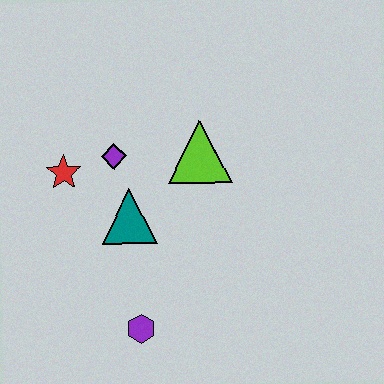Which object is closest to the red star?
The purple diamond is closest to the red star.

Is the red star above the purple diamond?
No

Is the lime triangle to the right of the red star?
Yes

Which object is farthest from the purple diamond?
The purple hexagon is farthest from the purple diamond.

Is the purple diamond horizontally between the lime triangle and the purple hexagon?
No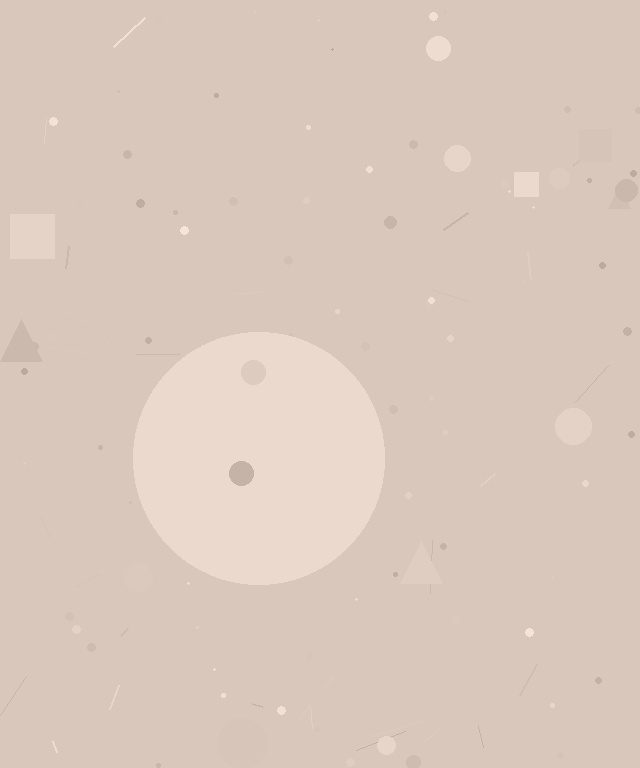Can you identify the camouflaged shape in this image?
The camouflaged shape is a circle.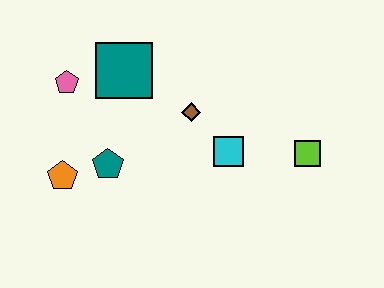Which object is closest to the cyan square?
The brown diamond is closest to the cyan square.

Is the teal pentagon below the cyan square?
Yes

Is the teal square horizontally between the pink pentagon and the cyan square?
Yes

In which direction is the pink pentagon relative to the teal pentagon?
The pink pentagon is above the teal pentagon.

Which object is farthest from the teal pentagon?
The lime square is farthest from the teal pentagon.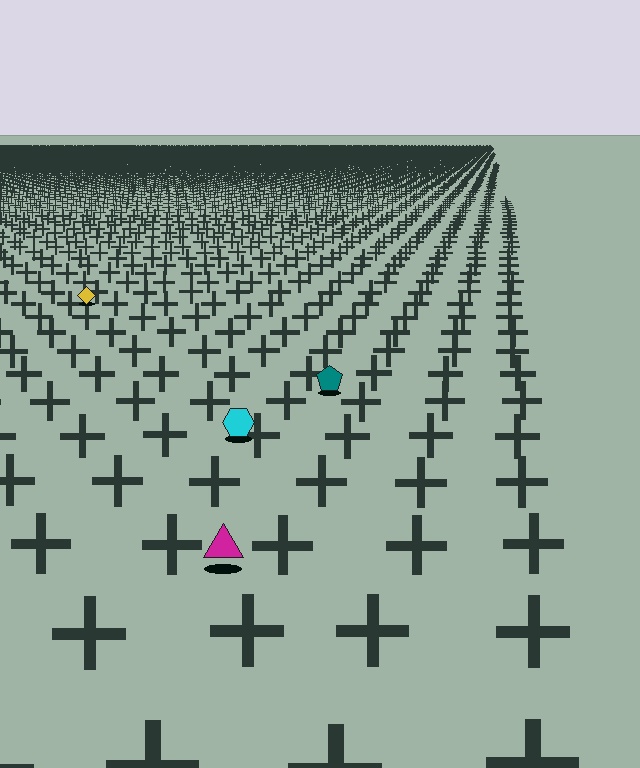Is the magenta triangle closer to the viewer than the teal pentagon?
Yes. The magenta triangle is closer — you can tell from the texture gradient: the ground texture is coarser near it.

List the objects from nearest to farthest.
From nearest to farthest: the magenta triangle, the cyan hexagon, the teal pentagon, the yellow diamond.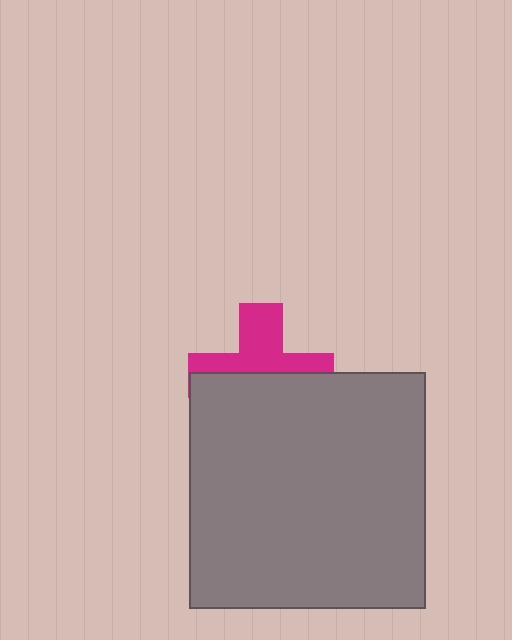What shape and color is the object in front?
The object in front is a gray square.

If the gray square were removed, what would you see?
You would see the complete magenta cross.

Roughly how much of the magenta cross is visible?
About half of it is visible (roughly 45%).